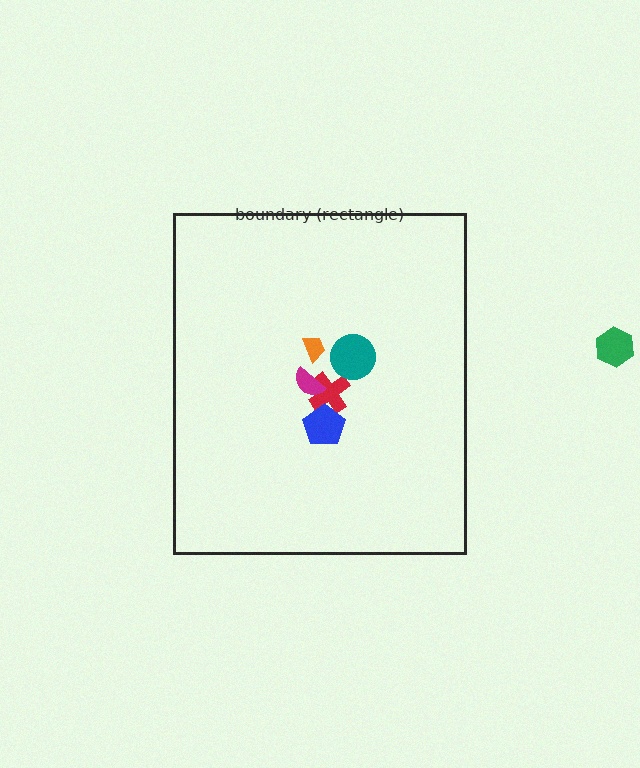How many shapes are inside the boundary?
5 inside, 1 outside.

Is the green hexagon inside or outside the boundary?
Outside.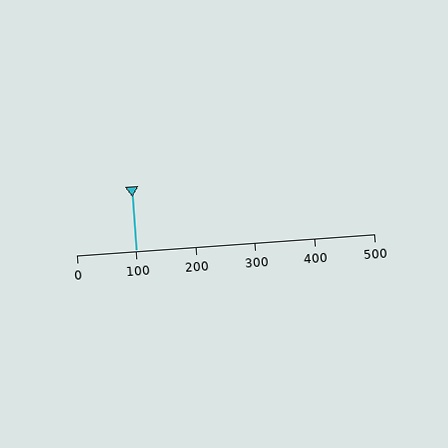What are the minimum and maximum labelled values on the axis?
The axis runs from 0 to 500.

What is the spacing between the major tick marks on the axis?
The major ticks are spaced 100 apart.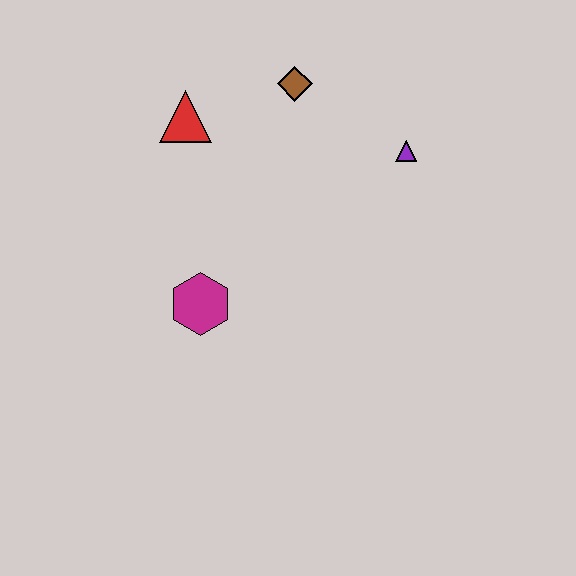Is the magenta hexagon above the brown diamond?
No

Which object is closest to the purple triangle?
The brown diamond is closest to the purple triangle.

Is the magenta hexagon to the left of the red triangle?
No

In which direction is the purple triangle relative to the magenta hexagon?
The purple triangle is to the right of the magenta hexagon.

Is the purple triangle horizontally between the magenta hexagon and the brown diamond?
No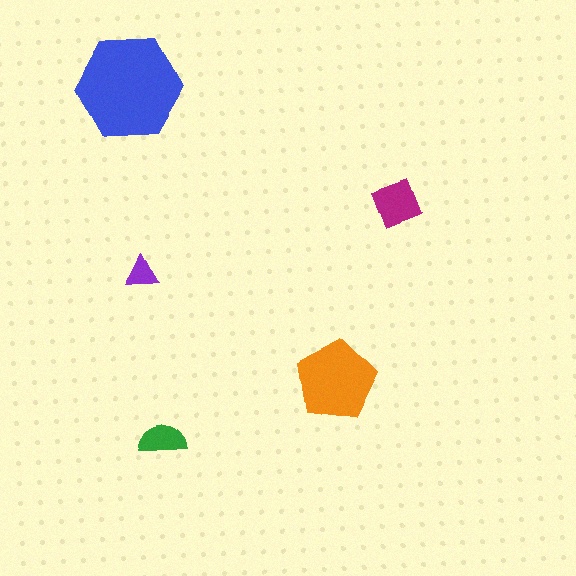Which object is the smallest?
The purple triangle.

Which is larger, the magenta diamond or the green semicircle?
The magenta diamond.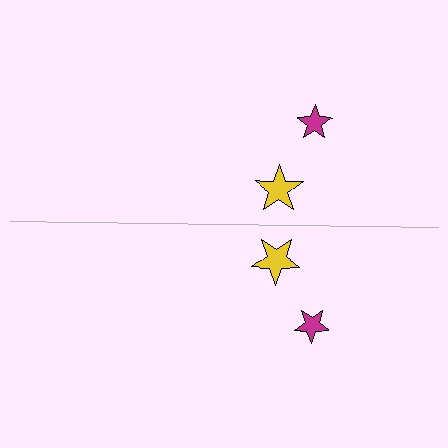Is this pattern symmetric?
Yes, this pattern has bilateral (reflection) symmetry.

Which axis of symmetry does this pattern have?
The pattern has a horizontal axis of symmetry running through the center of the image.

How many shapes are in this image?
There are 4 shapes in this image.